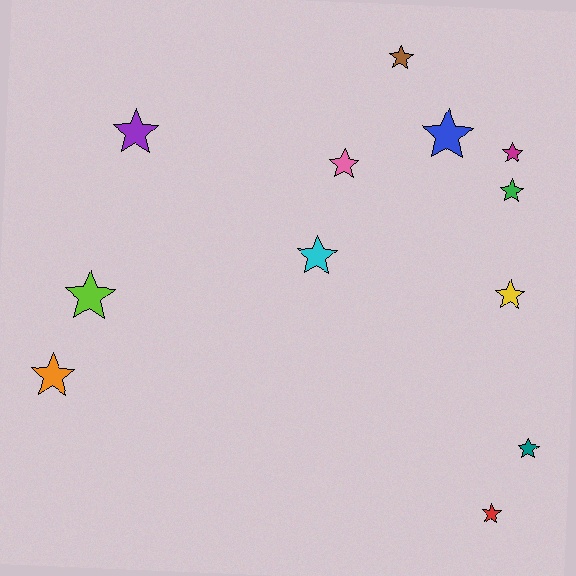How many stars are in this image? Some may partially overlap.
There are 12 stars.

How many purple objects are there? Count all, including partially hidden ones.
There is 1 purple object.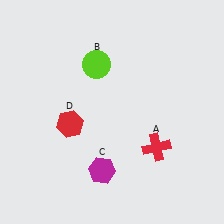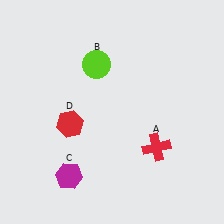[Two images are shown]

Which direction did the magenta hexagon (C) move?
The magenta hexagon (C) moved left.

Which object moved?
The magenta hexagon (C) moved left.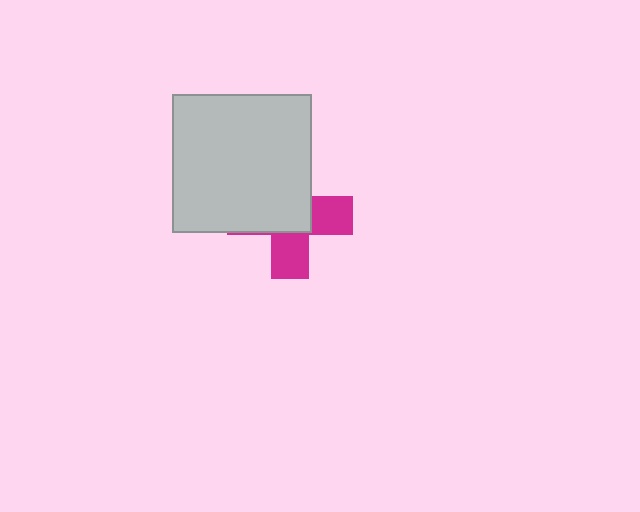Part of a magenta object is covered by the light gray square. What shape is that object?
It is a cross.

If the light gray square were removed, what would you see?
You would see the complete magenta cross.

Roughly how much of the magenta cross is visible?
A small part of it is visible (roughly 42%).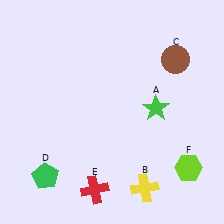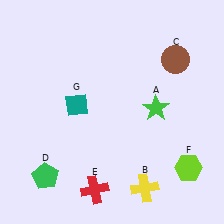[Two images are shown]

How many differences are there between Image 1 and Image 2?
There is 1 difference between the two images.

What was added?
A teal diamond (G) was added in Image 2.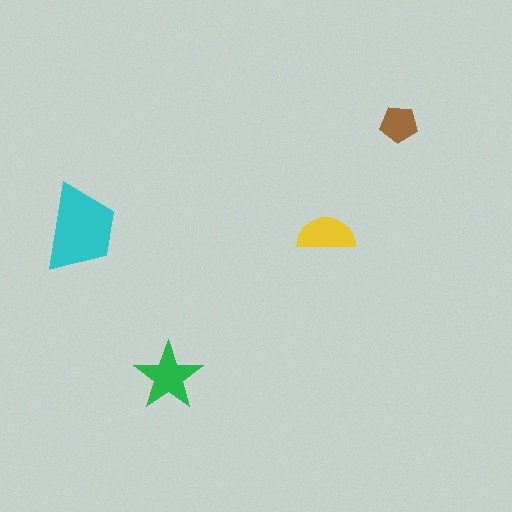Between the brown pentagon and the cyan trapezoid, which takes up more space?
The cyan trapezoid.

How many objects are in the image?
There are 4 objects in the image.